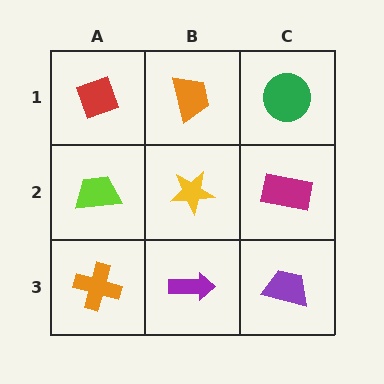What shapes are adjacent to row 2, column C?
A green circle (row 1, column C), a purple trapezoid (row 3, column C), a yellow star (row 2, column B).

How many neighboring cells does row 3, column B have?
3.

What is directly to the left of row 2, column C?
A yellow star.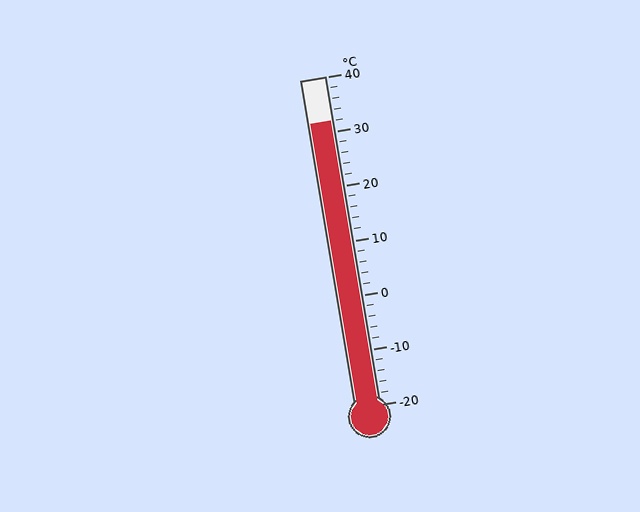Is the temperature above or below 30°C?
The temperature is above 30°C.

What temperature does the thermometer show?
The thermometer shows approximately 32°C.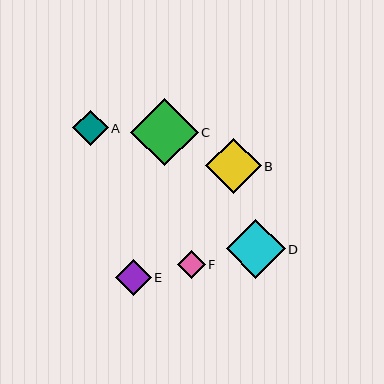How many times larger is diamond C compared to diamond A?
Diamond C is approximately 1.9 times the size of diamond A.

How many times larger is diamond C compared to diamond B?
Diamond C is approximately 1.2 times the size of diamond B.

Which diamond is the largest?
Diamond C is the largest with a size of approximately 68 pixels.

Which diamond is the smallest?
Diamond F is the smallest with a size of approximately 28 pixels.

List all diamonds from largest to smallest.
From largest to smallest: C, D, B, E, A, F.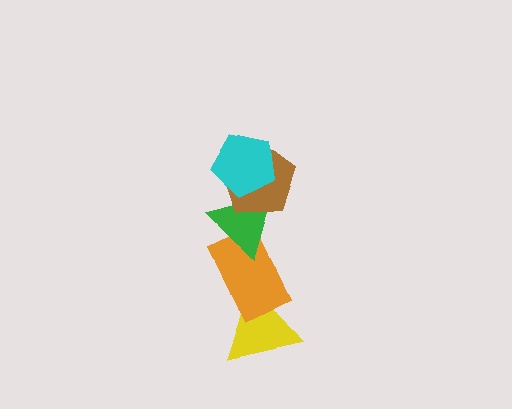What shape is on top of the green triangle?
The brown pentagon is on top of the green triangle.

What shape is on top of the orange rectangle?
The green triangle is on top of the orange rectangle.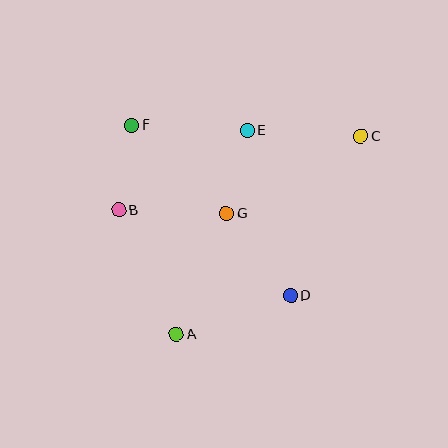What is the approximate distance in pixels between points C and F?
The distance between C and F is approximately 230 pixels.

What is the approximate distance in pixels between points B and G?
The distance between B and G is approximately 107 pixels.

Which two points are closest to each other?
Points B and F are closest to each other.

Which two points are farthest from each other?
Points A and C are farthest from each other.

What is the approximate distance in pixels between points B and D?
The distance between B and D is approximately 192 pixels.